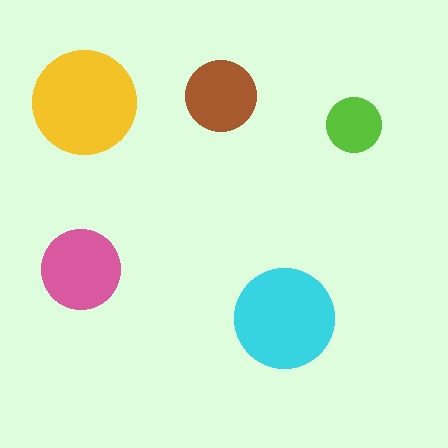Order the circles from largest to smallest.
the yellow one, the cyan one, the pink one, the brown one, the lime one.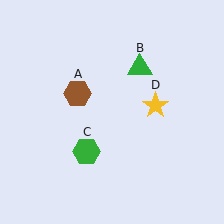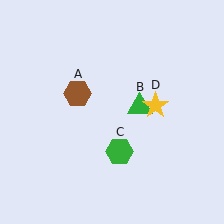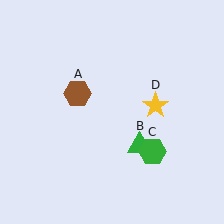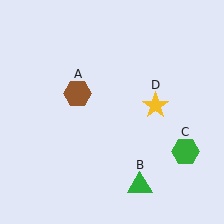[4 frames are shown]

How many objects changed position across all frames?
2 objects changed position: green triangle (object B), green hexagon (object C).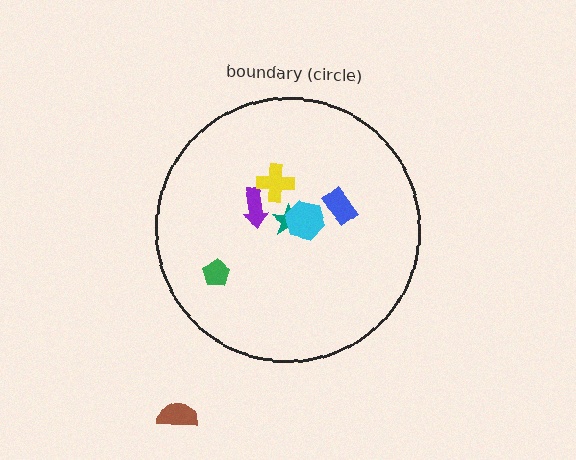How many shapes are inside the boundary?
6 inside, 1 outside.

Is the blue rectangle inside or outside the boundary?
Inside.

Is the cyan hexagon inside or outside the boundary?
Inside.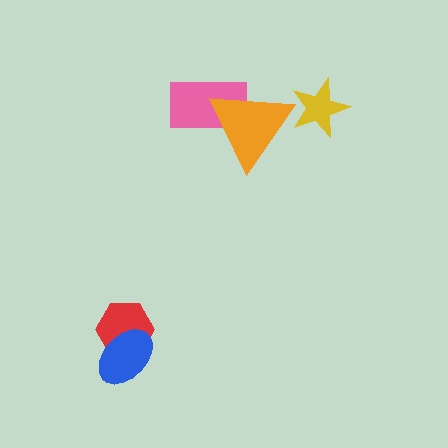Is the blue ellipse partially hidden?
No, no other shape covers it.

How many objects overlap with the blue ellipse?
1 object overlaps with the blue ellipse.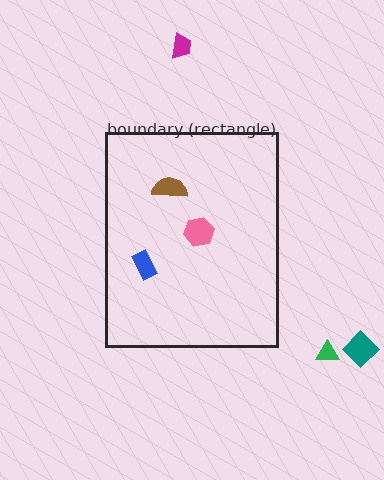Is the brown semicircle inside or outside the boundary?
Inside.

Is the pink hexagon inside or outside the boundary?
Inside.